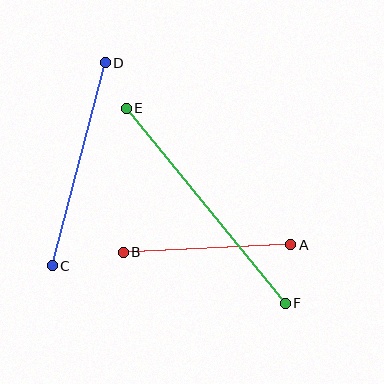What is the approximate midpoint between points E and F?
The midpoint is at approximately (206, 206) pixels.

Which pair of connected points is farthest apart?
Points E and F are farthest apart.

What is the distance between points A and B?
The distance is approximately 168 pixels.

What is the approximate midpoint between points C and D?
The midpoint is at approximately (79, 164) pixels.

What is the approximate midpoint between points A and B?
The midpoint is at approximately (207, 248) pixels.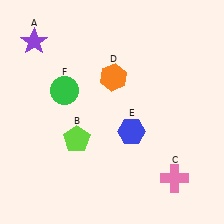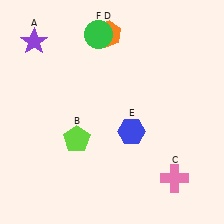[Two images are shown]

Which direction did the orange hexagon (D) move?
The orange hexagon (D) moved up.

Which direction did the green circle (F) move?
The green circle (F) moved up.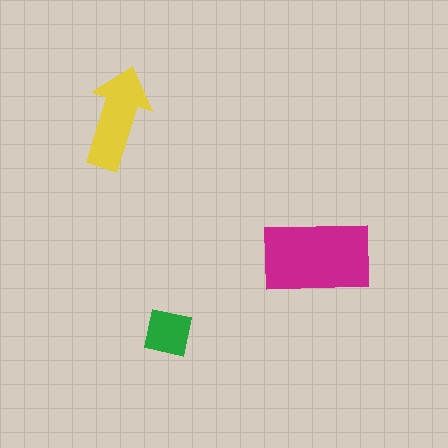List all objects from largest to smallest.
The magenta rectangle, the yellow arrow, the green square.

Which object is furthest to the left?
The yellow arrow is leftmost.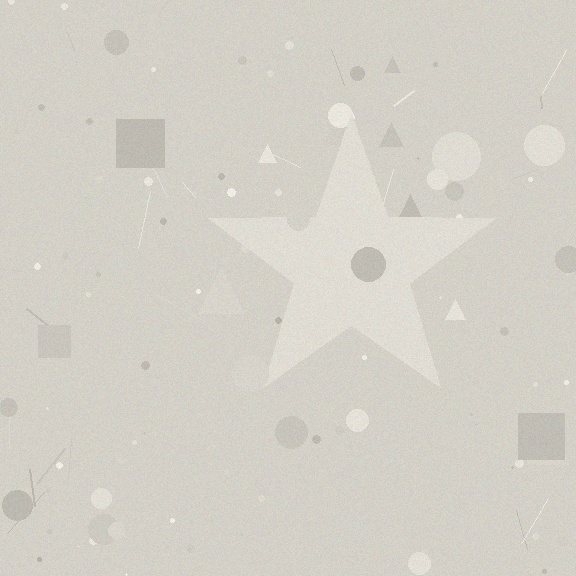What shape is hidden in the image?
A star is hidden in the image.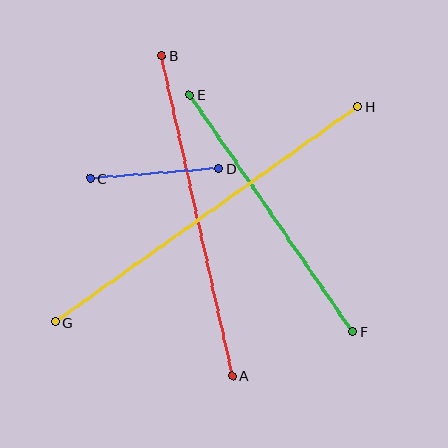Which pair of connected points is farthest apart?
Points G and H are farthest apart.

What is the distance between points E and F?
The distance is approximately 287 pixels.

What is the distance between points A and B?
The distance is approximately 328 pixels.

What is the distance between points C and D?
The distance is approximately 130 pixels.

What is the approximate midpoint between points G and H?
The midpoint is at approximately (206, 214) pixels.